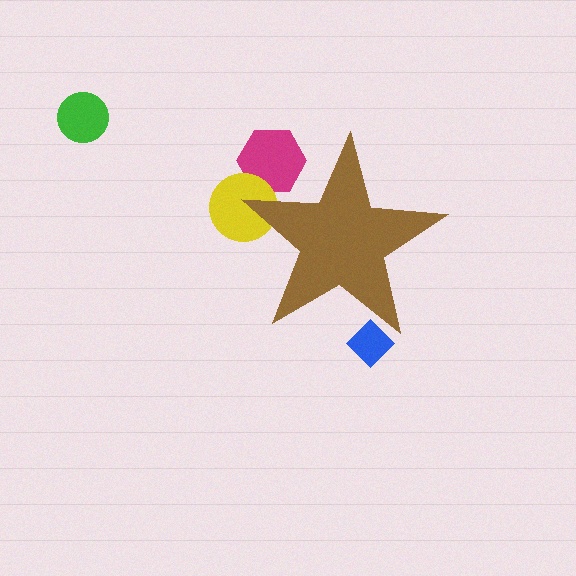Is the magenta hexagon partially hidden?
Yes, the magenta hexagon is partially hidden behind the brown star.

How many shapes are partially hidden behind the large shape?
3 shapes are partially hidden.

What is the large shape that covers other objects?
A brown star.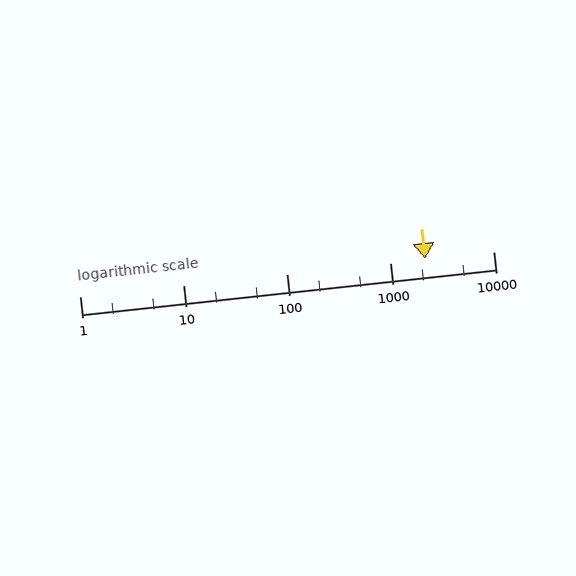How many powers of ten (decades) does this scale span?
The scale spans 4 decades, from 1 to 10000.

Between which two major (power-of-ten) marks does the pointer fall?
The pointer is between 1000 and 10000.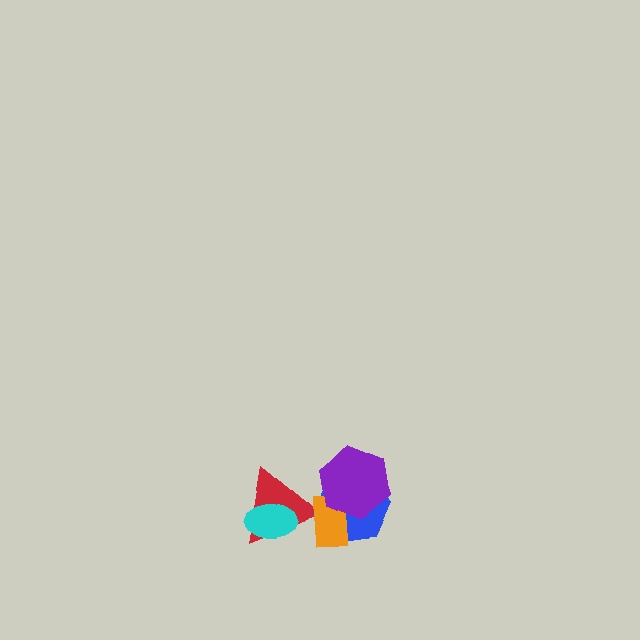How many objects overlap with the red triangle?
3 objects overlap with the red triangle.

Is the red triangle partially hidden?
Yes, it is partially covered by another shape.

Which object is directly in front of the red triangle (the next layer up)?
The cyan ellipse is directly in front of the red triangle.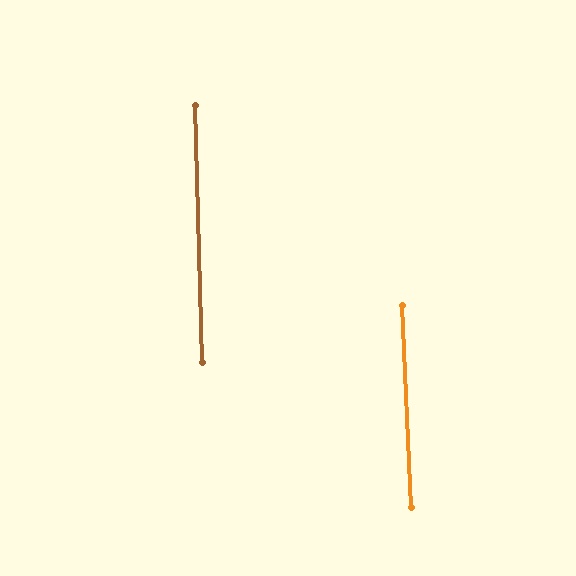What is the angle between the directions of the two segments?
Approximately 1 degree.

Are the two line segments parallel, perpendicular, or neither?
Parallel — their directions differ by only 1.1°.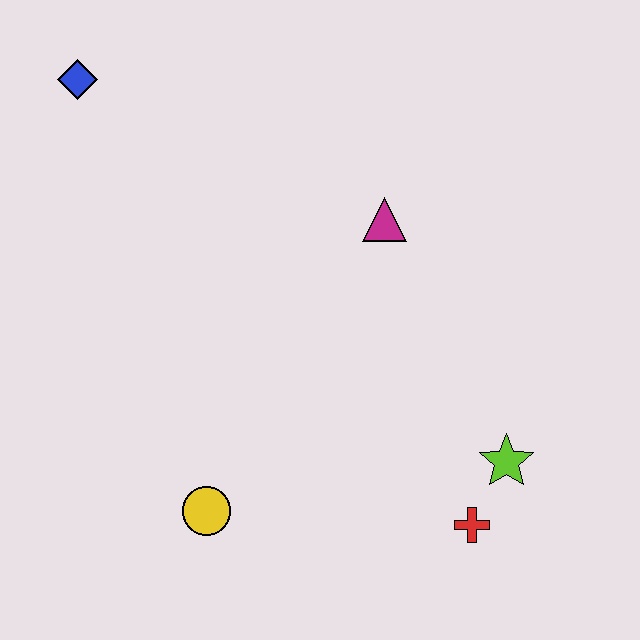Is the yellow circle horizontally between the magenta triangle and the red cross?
No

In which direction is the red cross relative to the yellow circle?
The red cross is to the right of the yellow circle.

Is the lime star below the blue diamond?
Yes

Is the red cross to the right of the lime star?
No